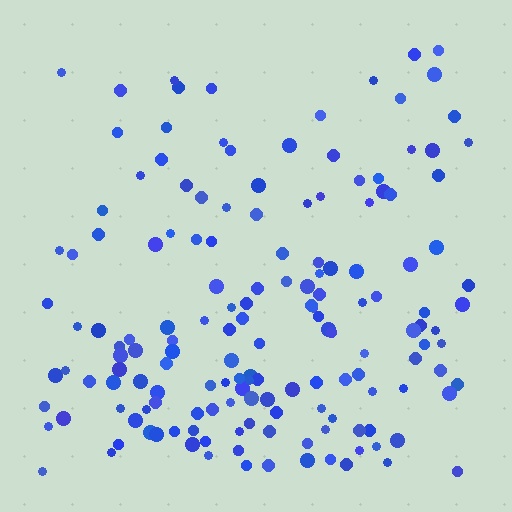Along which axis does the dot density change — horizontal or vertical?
Vertical.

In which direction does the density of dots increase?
From top to bottom, with the bottom side densest.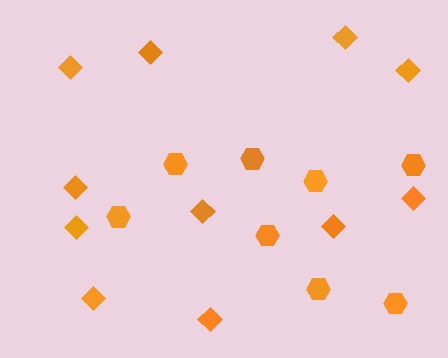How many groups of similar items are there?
There are 2 groups: one group of hexagons (8) and one group of diamonds (11).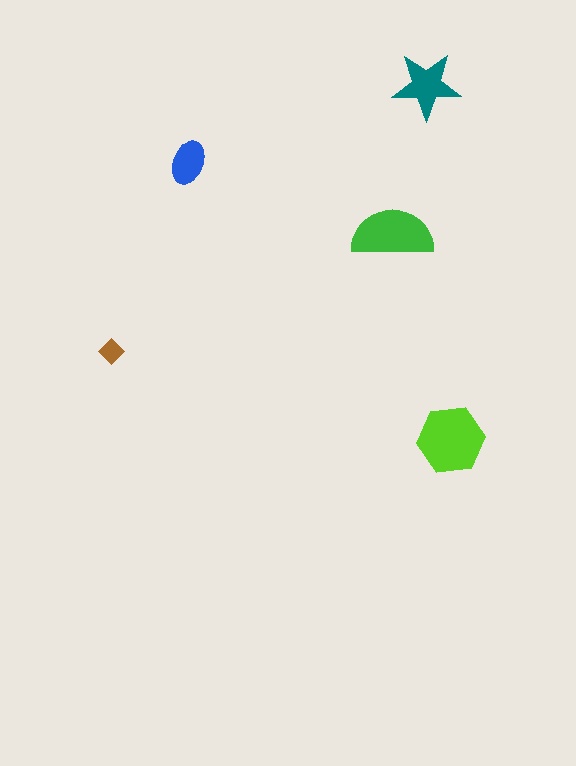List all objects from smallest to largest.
The brown diamond, the blue ellipse, the teal star, the green semicircle, the lime hexagon.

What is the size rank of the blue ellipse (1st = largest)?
4th.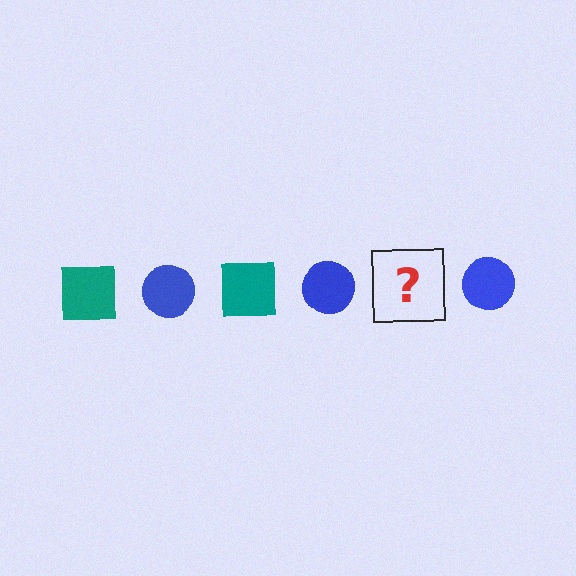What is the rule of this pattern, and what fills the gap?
The rule is that the pattern alternates between teal square and blue circle. The gap should be filled with a teal square.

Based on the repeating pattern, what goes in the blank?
The blank should be a teal square.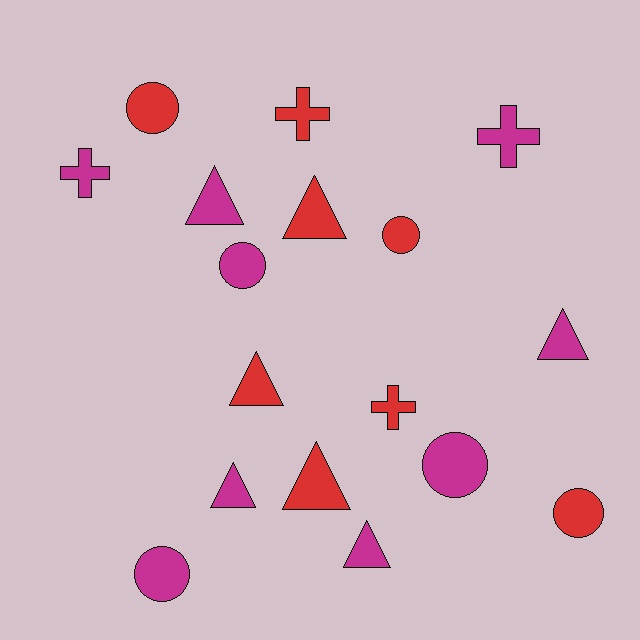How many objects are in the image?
There are 17 objects.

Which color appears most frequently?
Magenta, with 9 objects.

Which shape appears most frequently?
Triangle, with 7 objects.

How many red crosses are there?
There are 2 red crosses.